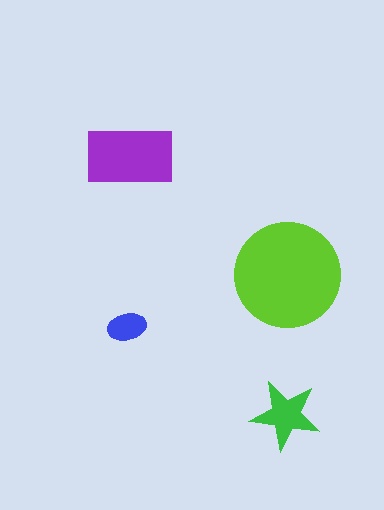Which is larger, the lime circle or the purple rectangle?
The lime circle.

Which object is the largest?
The lime circle.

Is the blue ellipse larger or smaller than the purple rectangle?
Smaller.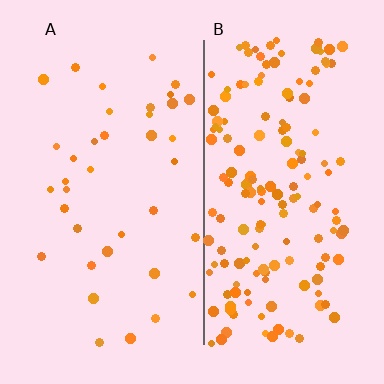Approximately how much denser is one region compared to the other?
Approximately 4.2× — region B over region A.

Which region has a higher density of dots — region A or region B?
B (the right).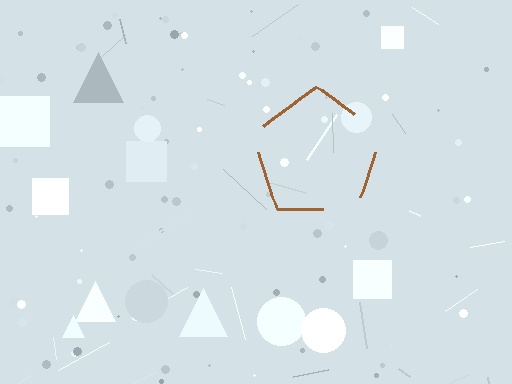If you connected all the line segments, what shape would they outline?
They would outline a pentagon.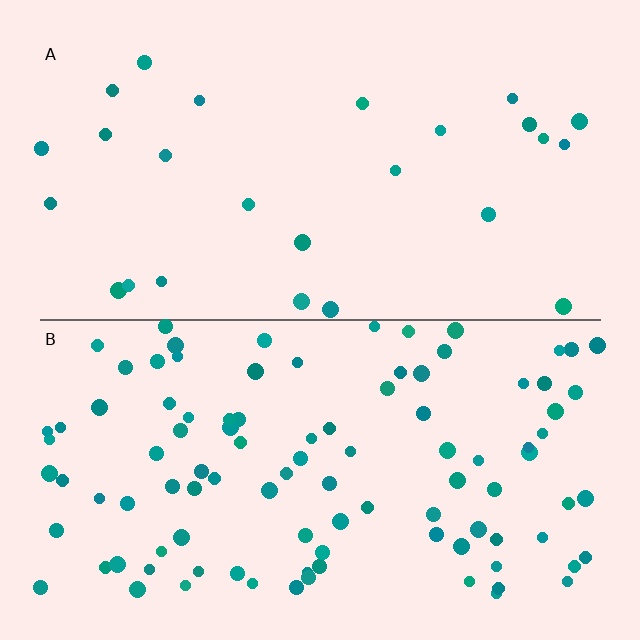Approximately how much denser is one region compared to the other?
Approximately 3.9× — region B over region A.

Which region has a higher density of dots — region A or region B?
B (the bottom).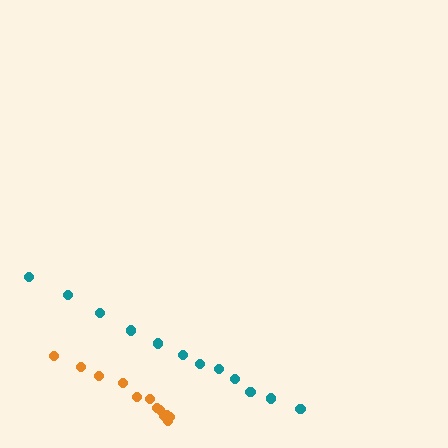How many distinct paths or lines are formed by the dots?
There are 2 distinct paths.